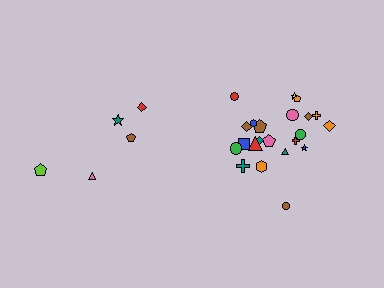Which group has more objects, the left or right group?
The right group.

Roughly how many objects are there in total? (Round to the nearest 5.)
Roughly 25 objects in total.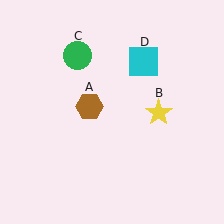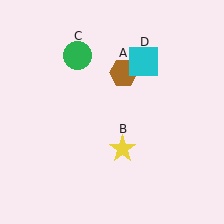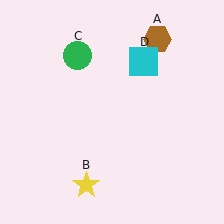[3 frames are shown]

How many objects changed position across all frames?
2 objects changed position: brown hexagon (object A), yellow star (object B).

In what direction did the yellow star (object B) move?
The yellow star (object B) moved down and to the left.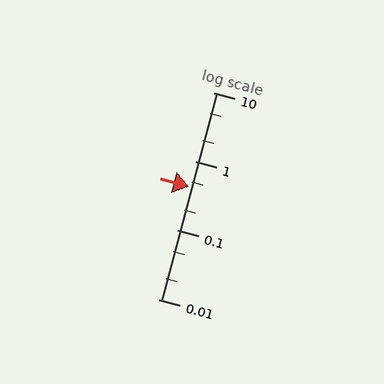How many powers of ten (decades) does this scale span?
The scale spans 3 decades, from 0.01 to 10.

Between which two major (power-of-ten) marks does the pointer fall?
The pointer is between 0.1 and 1.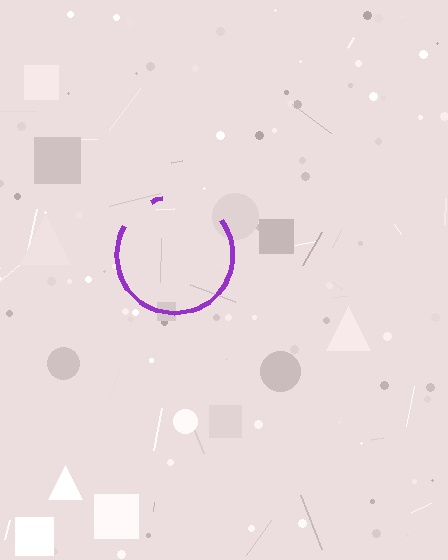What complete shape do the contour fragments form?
The contour fragments form a circle.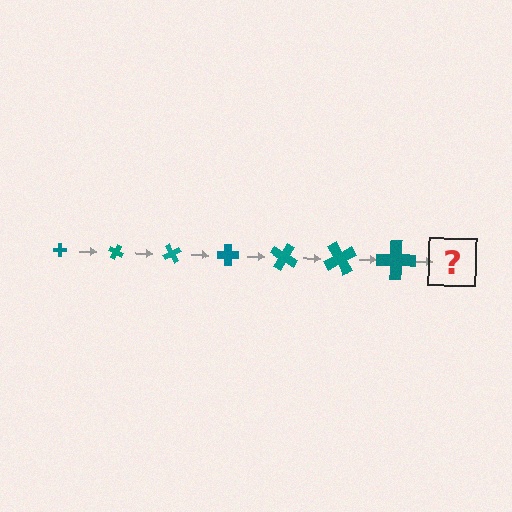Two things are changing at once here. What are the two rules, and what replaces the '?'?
The two rules are that the cross grows larger each step and it rotates 30 degrees each step. The '?' should be a cross, larger than the previous one and rotated 210 degrees from the start.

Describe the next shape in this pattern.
It should be a cross, larger than the previous one and rotated 210 degrees from the start.